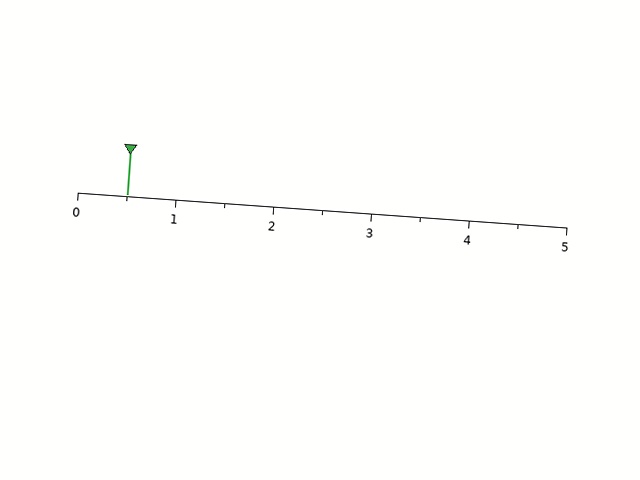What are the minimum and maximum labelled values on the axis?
The axis runs from 0 to 5.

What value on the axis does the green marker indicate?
The marker indicates approximately 0.5.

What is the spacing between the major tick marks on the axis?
The major ticks are spaced 1 apart.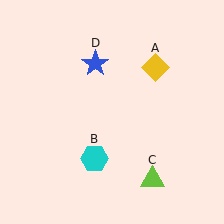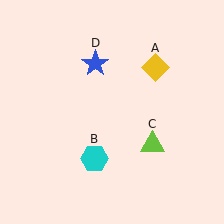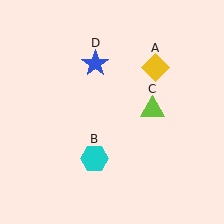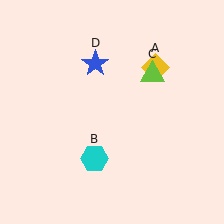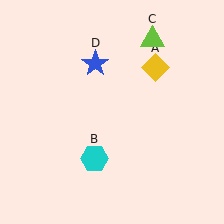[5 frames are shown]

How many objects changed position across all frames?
1 object changed position: lime triangle (object C).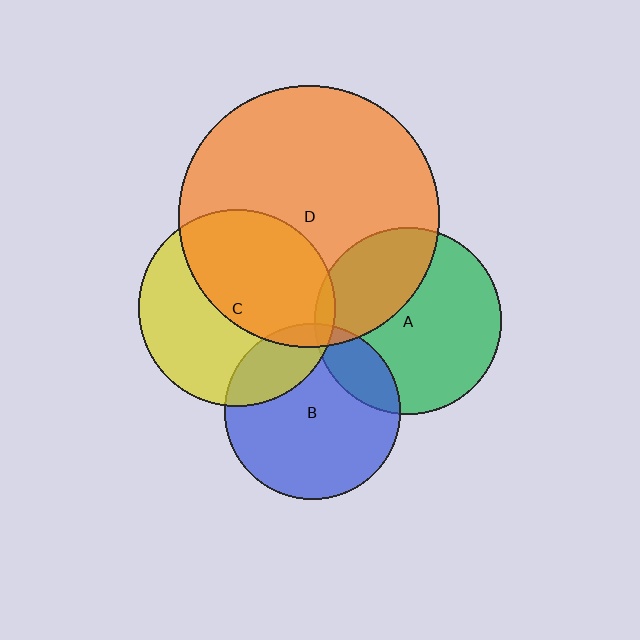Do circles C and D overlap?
Yes.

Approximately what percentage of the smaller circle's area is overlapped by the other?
Approximately 50%.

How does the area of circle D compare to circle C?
Approximately 1.7 times.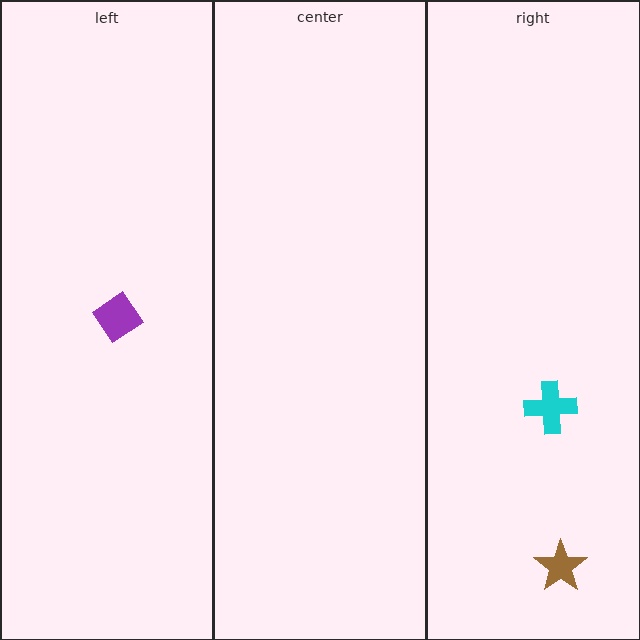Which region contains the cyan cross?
The right region.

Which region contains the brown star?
The right region.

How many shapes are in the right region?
2.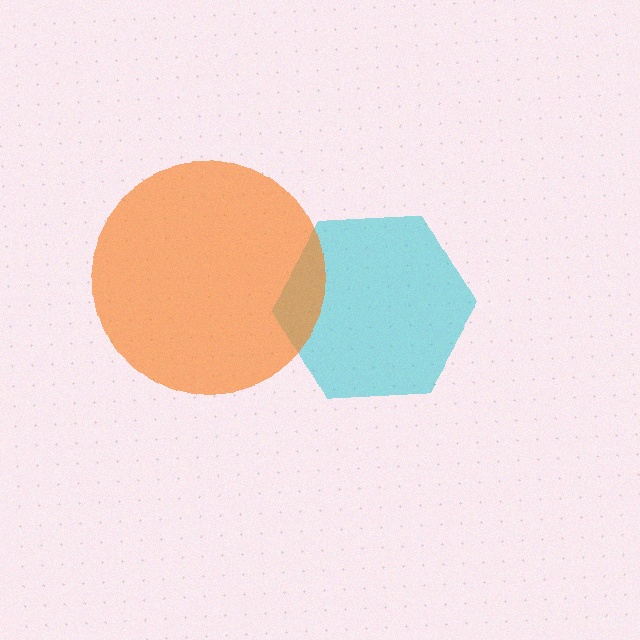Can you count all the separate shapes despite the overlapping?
Yes, there are 2 separate shapes.